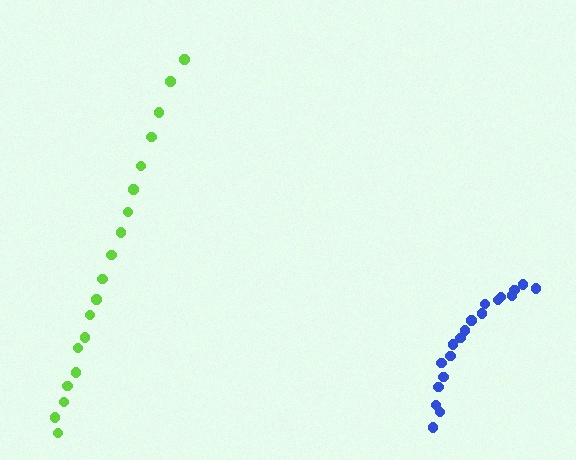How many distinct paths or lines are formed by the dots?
There are 2 distinct paths.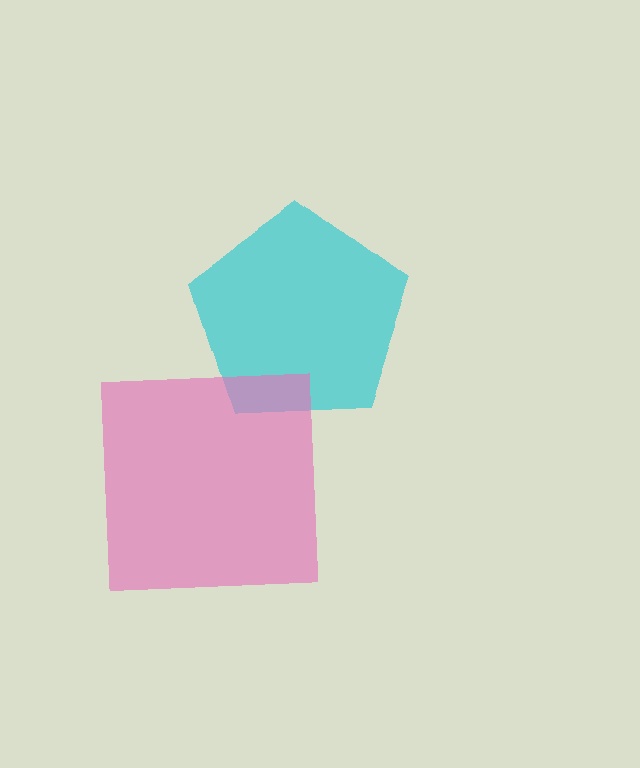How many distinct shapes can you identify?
There are 2 distinct shapes: a cyan pentagon, a pink square.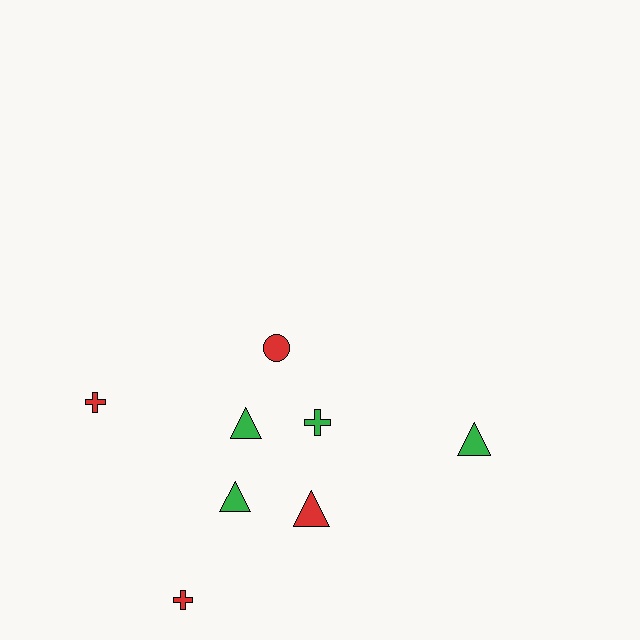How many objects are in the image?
There are 8 objects.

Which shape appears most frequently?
Triangle, with 4 objects.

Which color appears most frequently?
Red, with 4 objects.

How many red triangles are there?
There is 1 red triangle.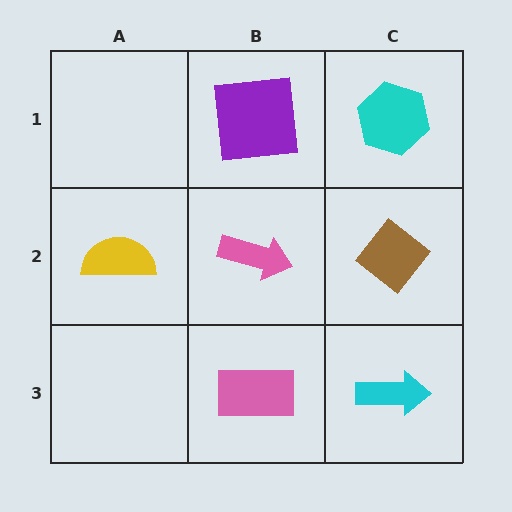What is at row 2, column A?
A yellow semicircle.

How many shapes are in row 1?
2 shapes.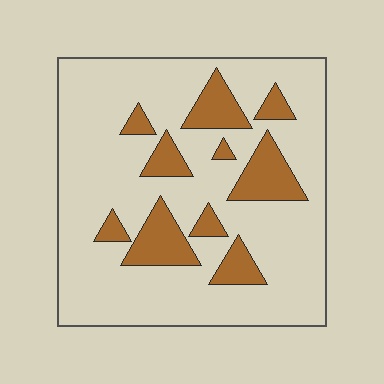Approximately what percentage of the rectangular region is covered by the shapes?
Approximately 20%.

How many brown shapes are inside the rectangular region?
10.